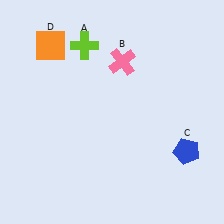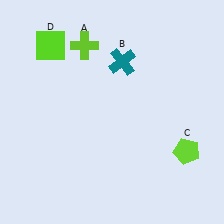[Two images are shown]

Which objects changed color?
B changed from pink to teal. C changed from blue to lime. D changed from orange to lime.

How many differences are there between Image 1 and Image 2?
There are 3 differences between the two images.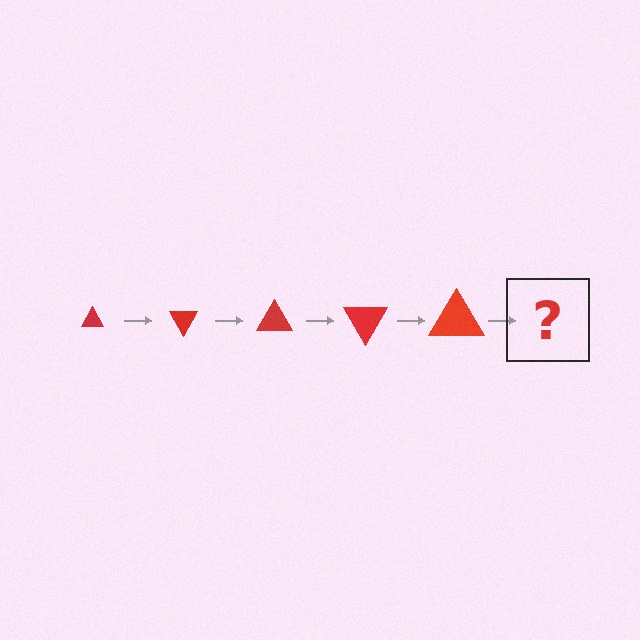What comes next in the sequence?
The next element should be a triangle, larger than the previous one and rotated 300 degrees from the start.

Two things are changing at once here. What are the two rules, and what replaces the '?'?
The two rules are that the triangle grows larger each step and it rotates 60 degrees each step. The '?' should be a triangle, larger than the previous one and rotated 300 degrees from the start.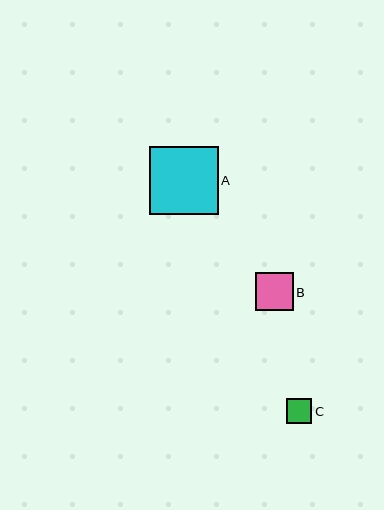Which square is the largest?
Square A is the largest with a size of approximately 68 pixels.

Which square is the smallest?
Square C is the smallest with a size of approximately 25 pixels.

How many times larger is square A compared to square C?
Square A is approximately 2.7 times the size of square C.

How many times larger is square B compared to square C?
Square B is approximately 1.5 times the size of square C.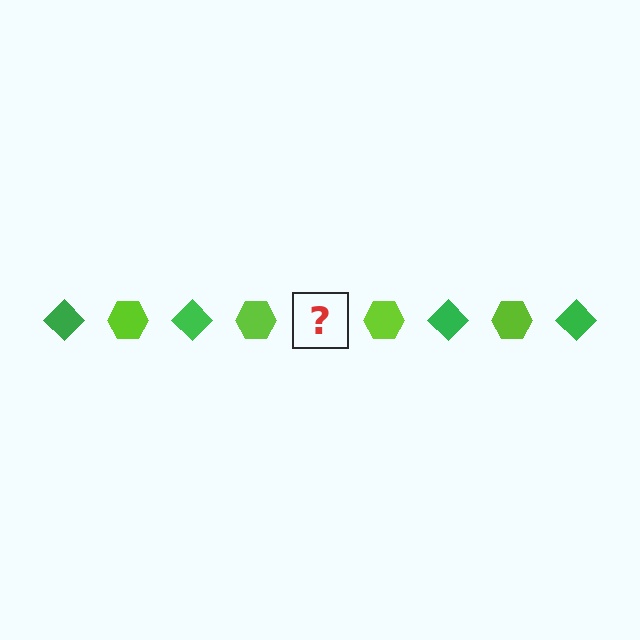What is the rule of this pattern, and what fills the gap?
The rule is that the pattern alternates between green diamond and lime hexagon. The gap should be filled with a green diamond.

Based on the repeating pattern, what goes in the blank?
The blank should be a green diamond.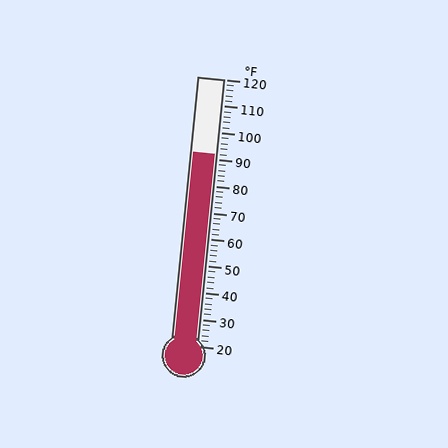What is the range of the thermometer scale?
The thermometer scale ranges from 20°F to 120°F.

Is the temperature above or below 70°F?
The temperature is above 70°F.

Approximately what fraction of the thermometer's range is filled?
The thermometer is filled to approximately 70% of its range.